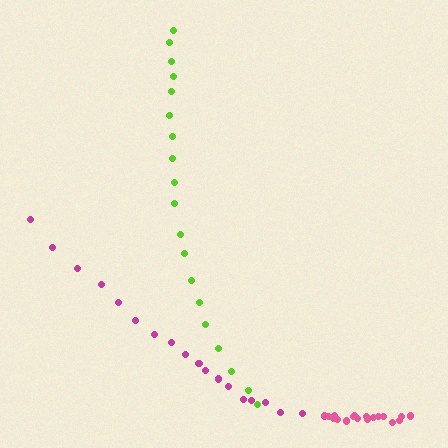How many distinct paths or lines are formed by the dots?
There are 3 distinct paths.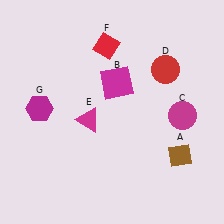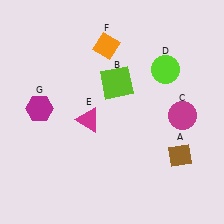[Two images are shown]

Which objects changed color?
B changed from magenta to lime. D changed from red to lime. F changed from red to orange.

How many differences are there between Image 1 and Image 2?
There are 3 differences between the two images.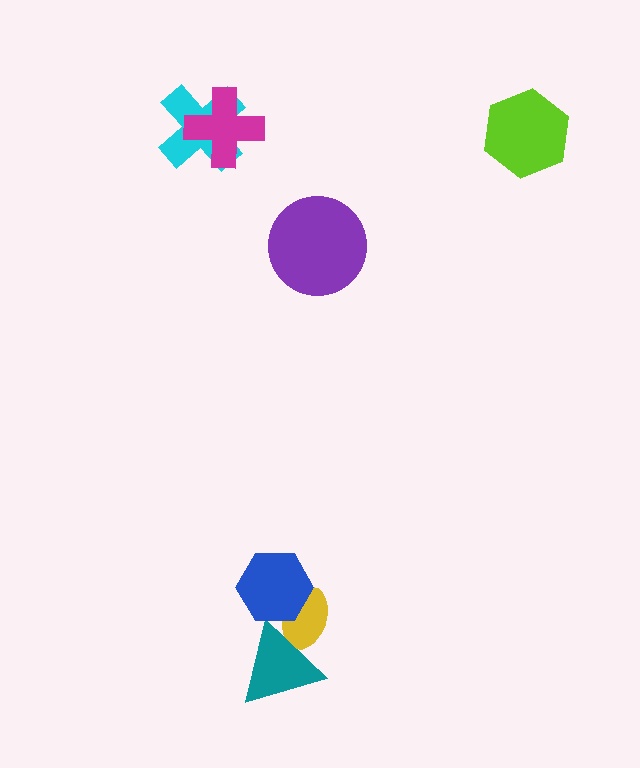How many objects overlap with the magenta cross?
1 object overlaps with the magenta cross.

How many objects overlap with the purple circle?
0 objects overlap with the purple circle.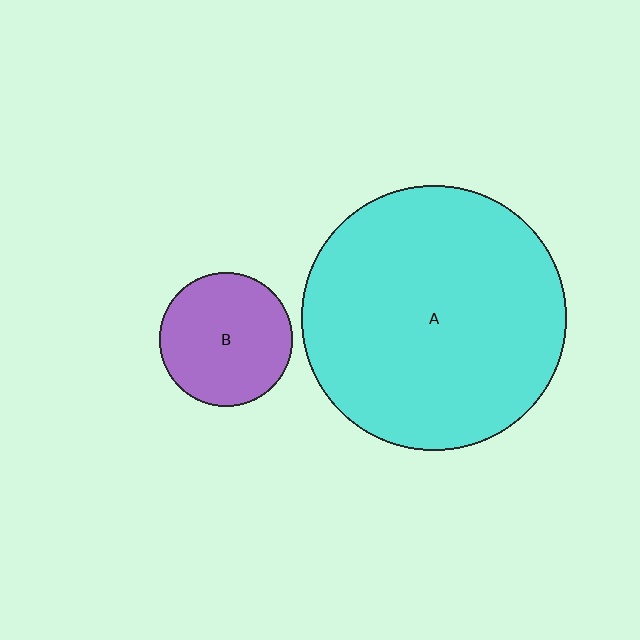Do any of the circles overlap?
No, none of the circles overlap.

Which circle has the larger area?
Circle A (cyan).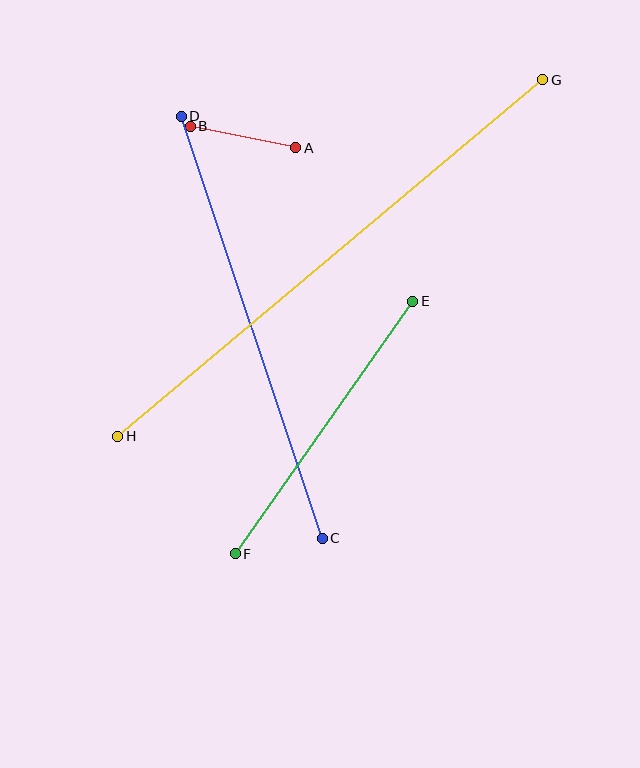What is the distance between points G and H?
The distance is approximately 555 pixels.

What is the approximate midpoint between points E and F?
The midpoint is at approximately (324, 428) pixels.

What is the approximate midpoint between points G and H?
The midpoint is at approximately (330, 258) pixels.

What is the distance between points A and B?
The distance is approximately 108 pixels.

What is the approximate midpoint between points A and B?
The midpoint is at approximately (243, 137) pixels.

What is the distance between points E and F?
The distance is approximately 309 pixels.